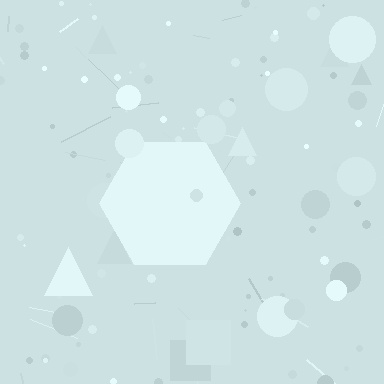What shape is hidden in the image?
A hexagon is hidden in the image.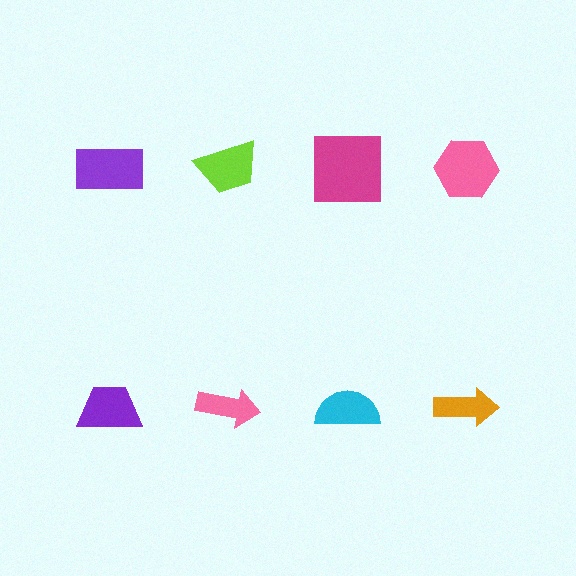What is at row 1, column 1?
A purple rectangle.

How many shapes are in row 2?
4 shapes.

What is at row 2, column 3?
A cyan semicircle.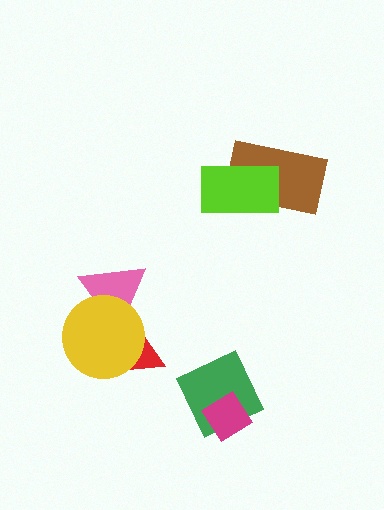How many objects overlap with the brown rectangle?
1 object overlaps with the brown rectangle.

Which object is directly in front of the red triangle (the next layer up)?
The pink triangle is directly in front of the red triangle.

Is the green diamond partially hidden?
Yes, it is partially covered by another shape.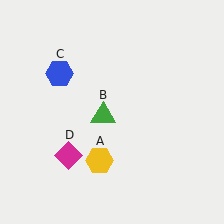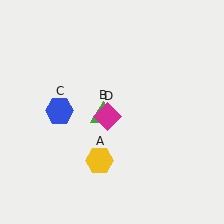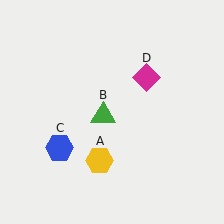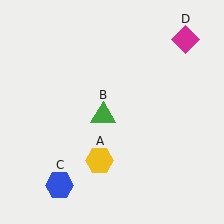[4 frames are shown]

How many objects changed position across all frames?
2 objects changed position: blue hexagon (object C), magenta diamond (object D).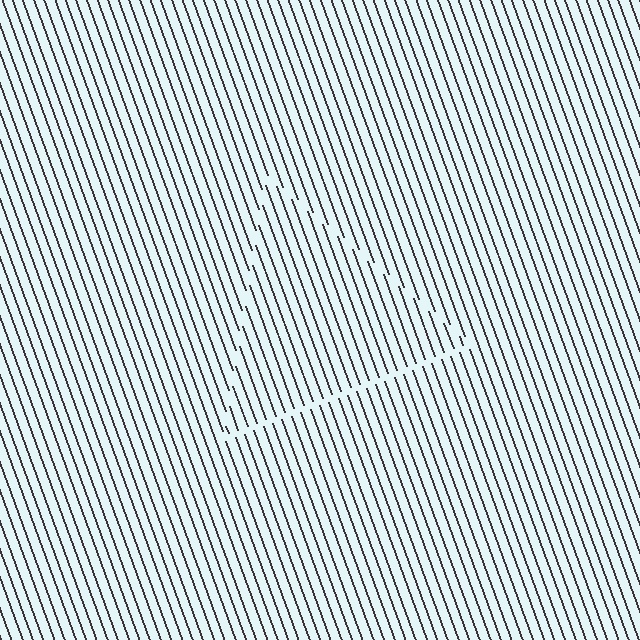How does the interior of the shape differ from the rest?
The interior of the shape contains the same grating, shifted by half a period — the contour is defined by the phase discontinuity where line-ends from the inner and outer gratings abut.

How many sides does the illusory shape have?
3 sides — the line-ends trace a triangle.